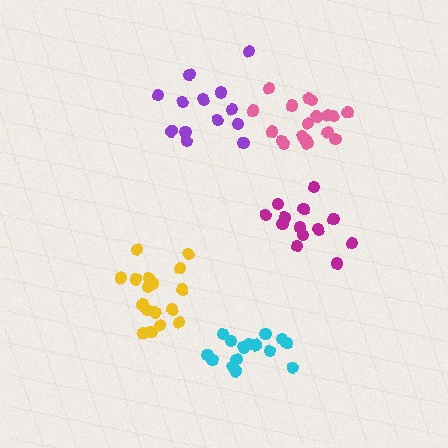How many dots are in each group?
Group 1: 18 dots, Group 2: 13 dots, Group 3: 18 dots, Group 4: 13 dots, Group 5: 15 dots (77 total).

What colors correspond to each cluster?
The clusters are colored: yellow, magenta, pink, purple, cyan.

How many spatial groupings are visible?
There are 5 spatial groupings.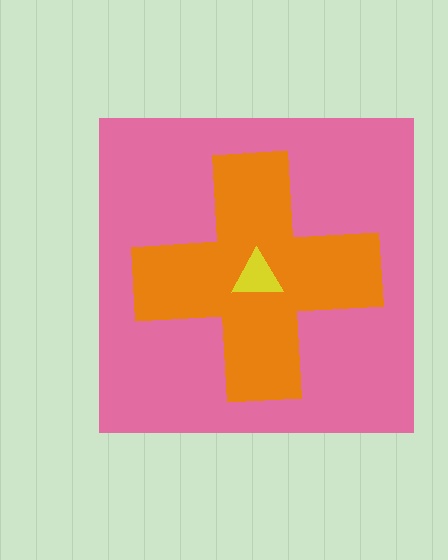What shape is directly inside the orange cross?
The yellow triangle.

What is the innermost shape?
The yellow triangle.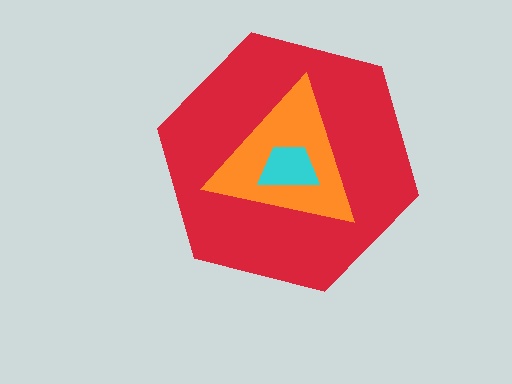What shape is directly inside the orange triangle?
The cyan trapezoid.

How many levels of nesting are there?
3.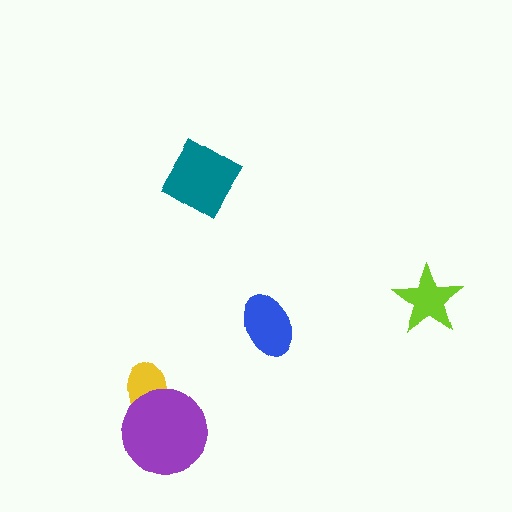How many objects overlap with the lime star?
0 objects overlap with the lime star.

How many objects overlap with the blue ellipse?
0 objects overlap with the blue ellipse.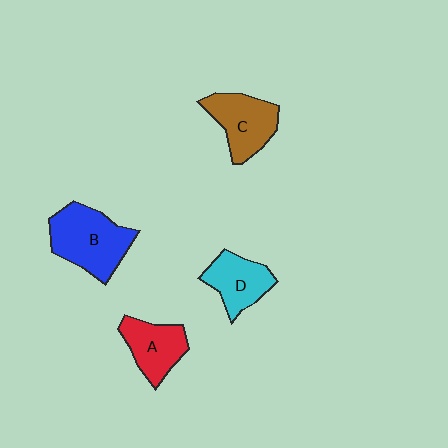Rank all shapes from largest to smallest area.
From largest to smallest: B (blue), C (brown), A (red), D (cyan).